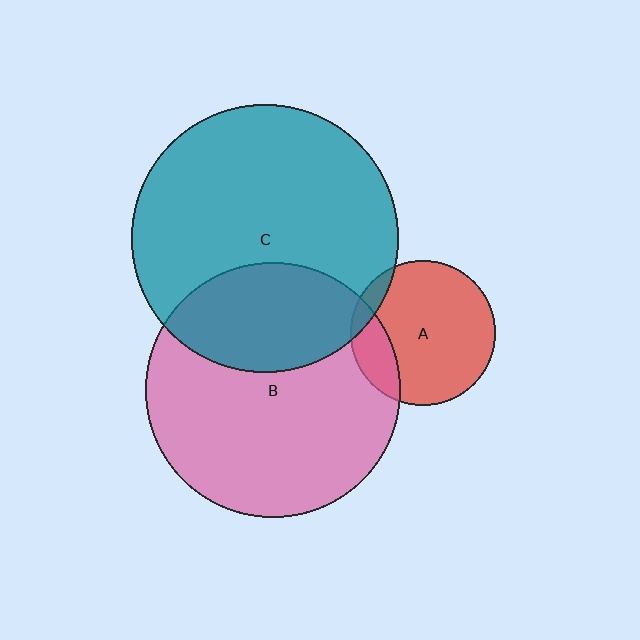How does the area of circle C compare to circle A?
Approximately 3.4 times.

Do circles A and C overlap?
Yes.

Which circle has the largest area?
Circle C (teal).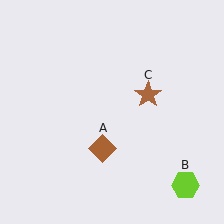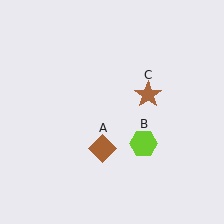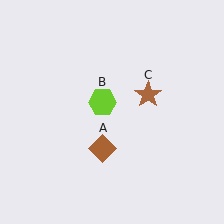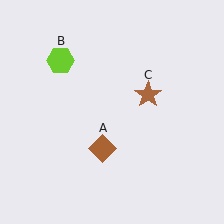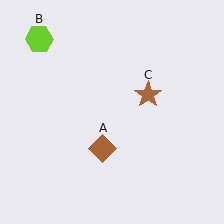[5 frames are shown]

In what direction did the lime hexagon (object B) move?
The lime hexagon (object B) moved up and to the left.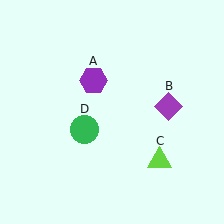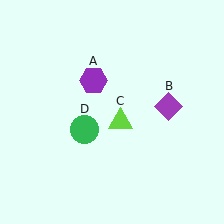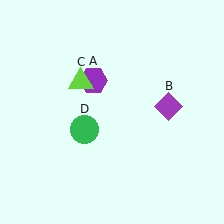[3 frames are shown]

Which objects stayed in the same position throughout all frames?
Purple hexagon (object A) and purple diamond (object B) and green circle (object D) remained stationary.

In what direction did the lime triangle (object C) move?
The lime triangle (object C) moved up and to the left.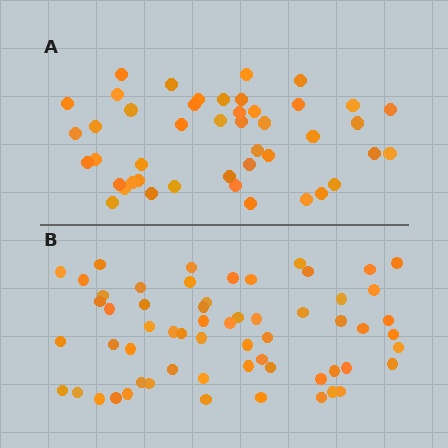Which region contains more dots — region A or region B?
Region B (the bottom region) has more dots.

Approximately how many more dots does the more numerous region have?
Region B has approximately 15 more dots than region A.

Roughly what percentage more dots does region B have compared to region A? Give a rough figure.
About 35% more.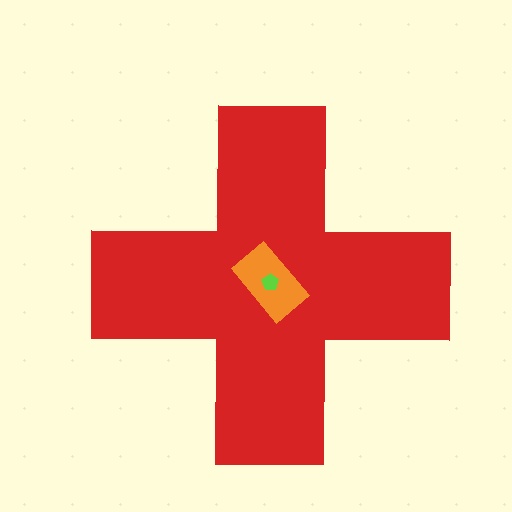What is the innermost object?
The lime pentagon.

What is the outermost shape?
The red cross.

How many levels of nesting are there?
3.